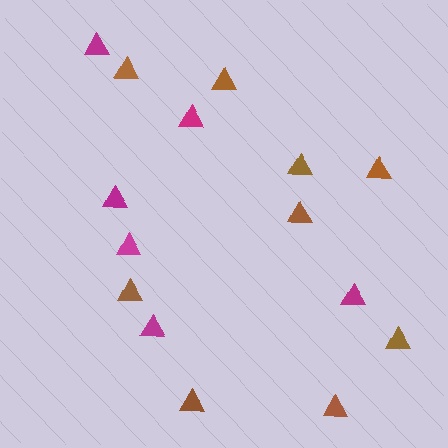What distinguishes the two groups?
There are 2 groups: one group of magenta triangles (6) and one group of brown triangles (9).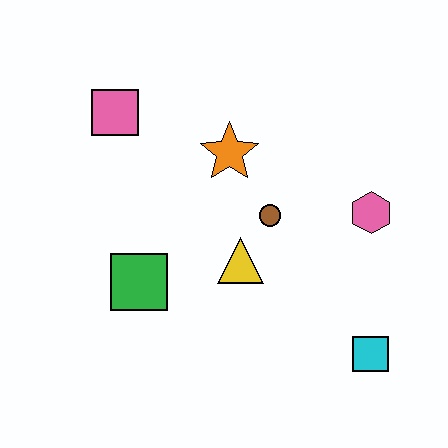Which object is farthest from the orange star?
The cyan square is farthest from the orange star.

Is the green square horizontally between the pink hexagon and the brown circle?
No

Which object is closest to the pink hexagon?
The brown circle is closest to the pink hexagon.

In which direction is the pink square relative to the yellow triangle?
The pink square is above the yellow triangle.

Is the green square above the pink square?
No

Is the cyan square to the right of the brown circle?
Yes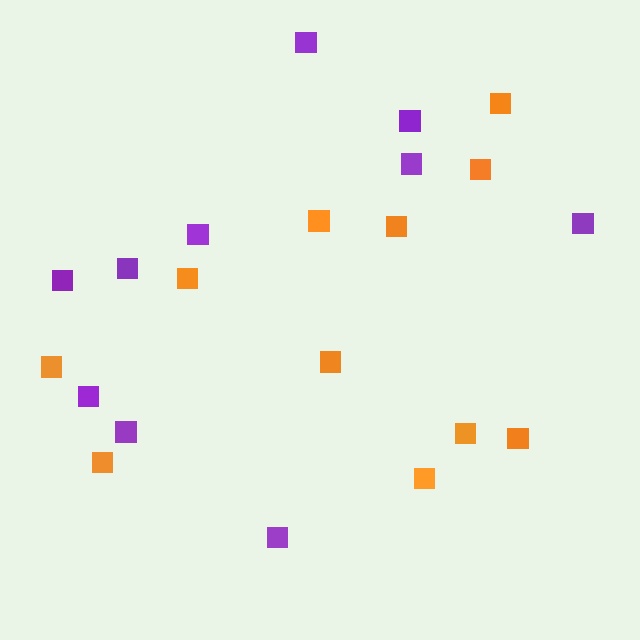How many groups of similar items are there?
There are 2 groups: one group of orange squares (11) and one group of purple squares (10).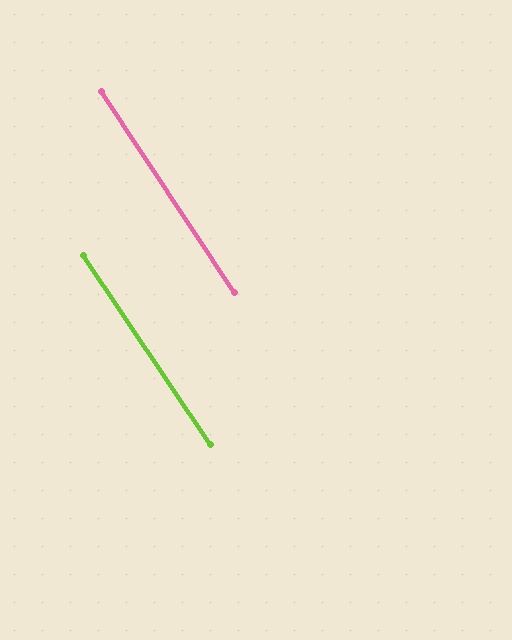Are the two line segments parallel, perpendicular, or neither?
Parallel — their directions differ by only 0.2°.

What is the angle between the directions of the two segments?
Approximately 0 degrees.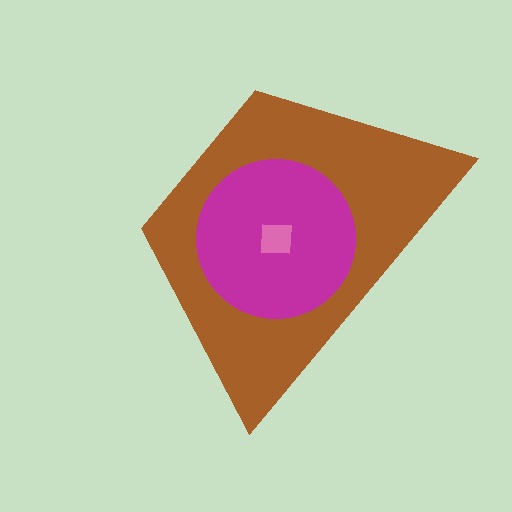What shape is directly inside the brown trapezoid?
The magenta circle.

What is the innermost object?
The pink square.